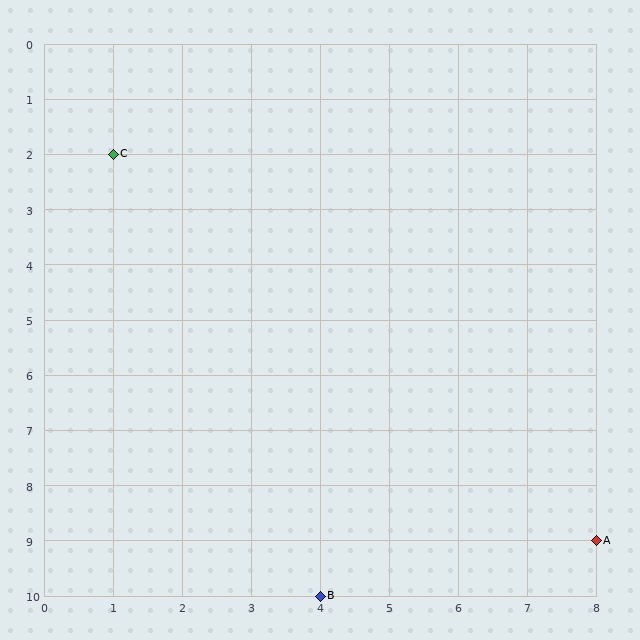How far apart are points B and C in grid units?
Points B and C are 3 columns and 8 rows apart (about 8.5 grid units diagonally).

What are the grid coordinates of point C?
Point C is at grid coordinates (1, 2).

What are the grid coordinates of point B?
Point B is at grid coordinates (4, 10).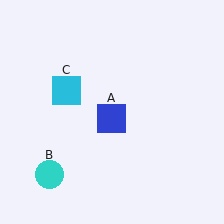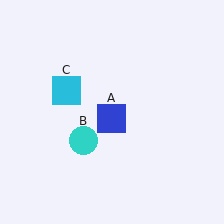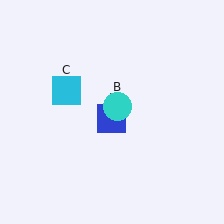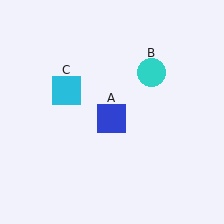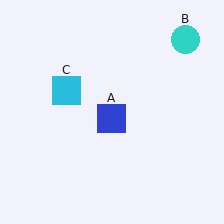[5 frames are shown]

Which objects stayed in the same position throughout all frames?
Blue square (object A) and cyan square (object C) remained stationary.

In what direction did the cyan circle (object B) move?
The cyan circle (object B) moved up and to the right.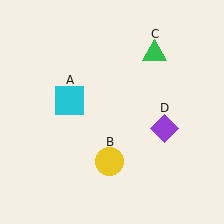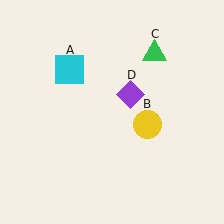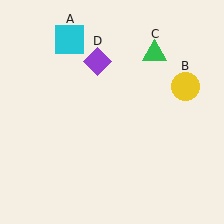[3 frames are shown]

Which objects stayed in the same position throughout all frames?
Green triangle (object C) remained stationary.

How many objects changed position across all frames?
3 objects changed position: cyan square (object A), yellow circle (object B), purple diamond (object D).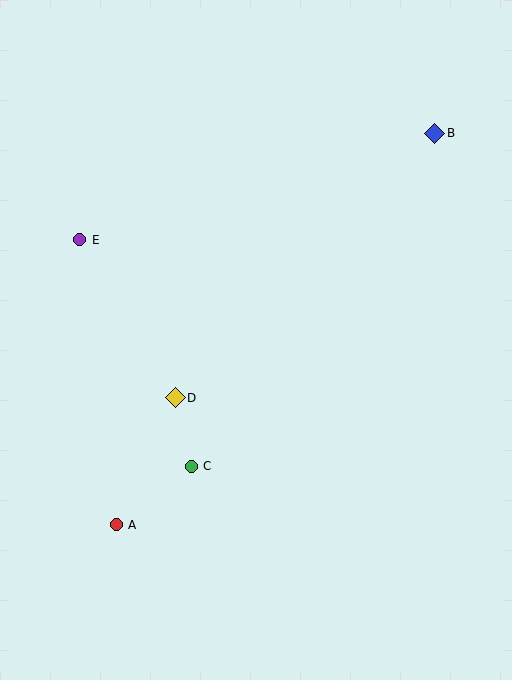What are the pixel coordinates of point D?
Point D is at (175, 398).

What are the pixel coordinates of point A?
Point A is at (116, 525).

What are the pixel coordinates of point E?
Point E is at (80, 240).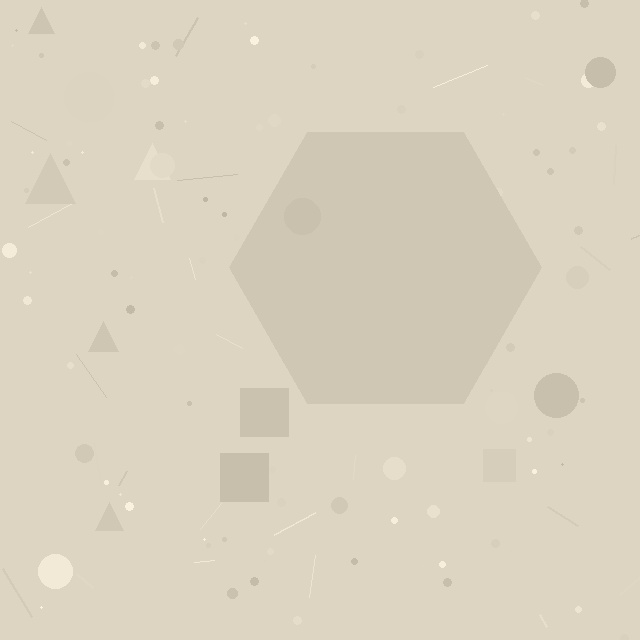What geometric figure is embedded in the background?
A hexagon is embedded in the background.